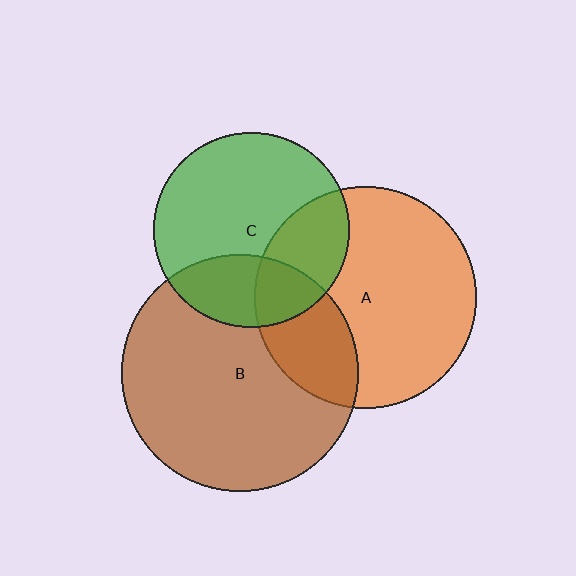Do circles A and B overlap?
Yes.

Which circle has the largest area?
Circle B (brown).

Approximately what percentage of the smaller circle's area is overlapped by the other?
Approximately 25%.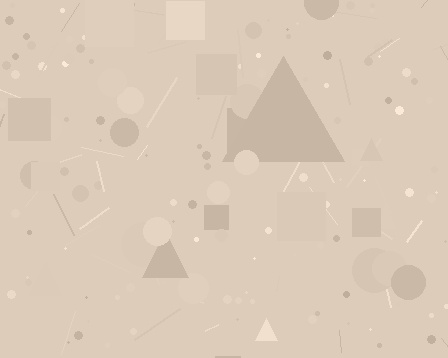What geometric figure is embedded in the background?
A triangle is embedded in the background.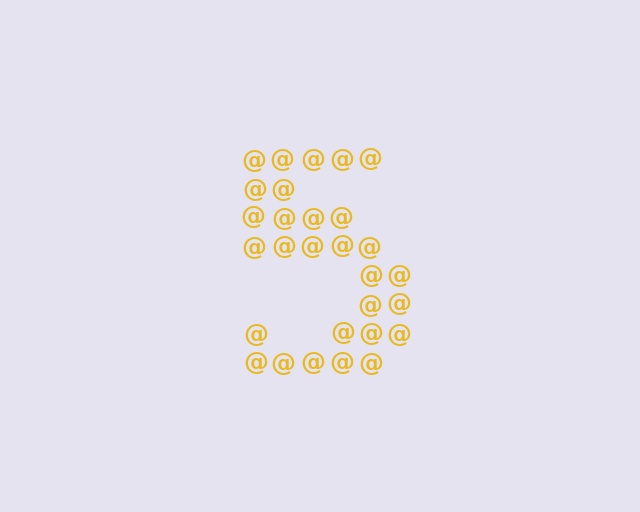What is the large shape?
The large shape is the digit 5.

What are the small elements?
The small elements are at signs.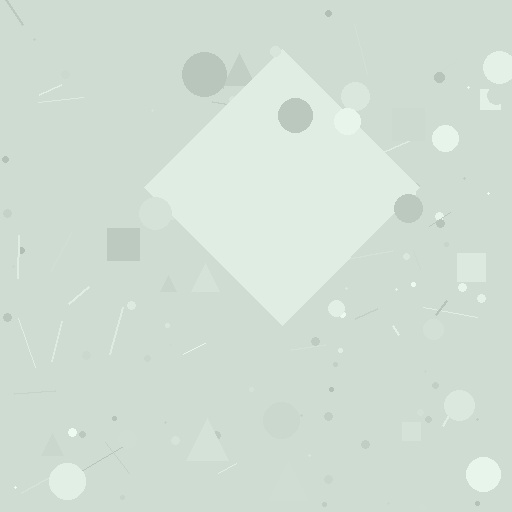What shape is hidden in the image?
A diamond is hidden in the image.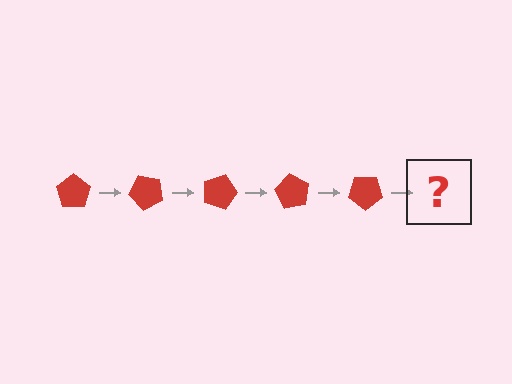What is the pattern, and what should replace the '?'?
The pattern is that the pentagon rotates 45 degrees each step. The '?' should be a red pentagon rotated 225 degrees.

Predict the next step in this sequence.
The next step is a red pentagon rotated 225 degrees.